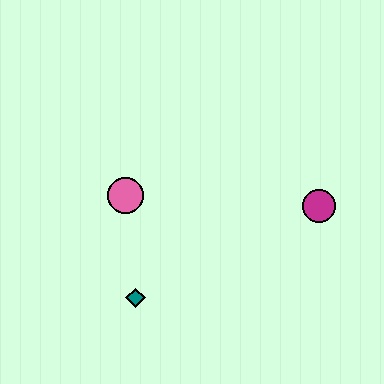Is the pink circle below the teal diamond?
No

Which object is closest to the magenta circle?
The pink circle is closest to the magenta circle.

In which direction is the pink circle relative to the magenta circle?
The pink circle is to the left of the magenta circle.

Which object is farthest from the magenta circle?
The teal diamond is farthest from the magenta circle.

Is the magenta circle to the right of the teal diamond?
Yes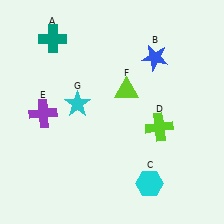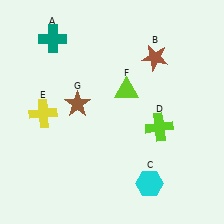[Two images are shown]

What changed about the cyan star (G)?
In Image 1, G is cyan. In Image 2, it changed to brown.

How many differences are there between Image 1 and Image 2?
There are 3 differences between the two images.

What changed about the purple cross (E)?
In Image 1, E is purple. In Image 2, it changed to yellow.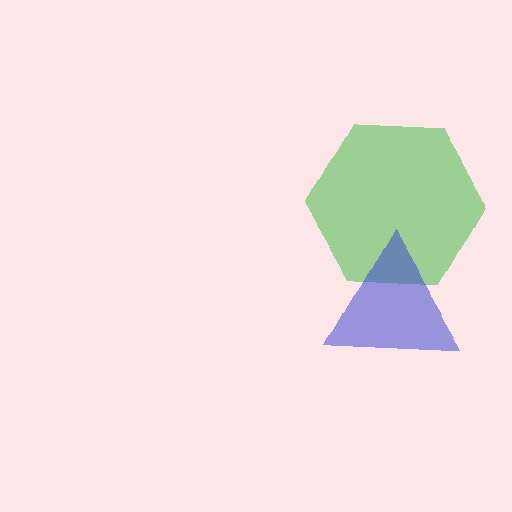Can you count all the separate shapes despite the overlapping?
Yes, there are 2 separate shapes.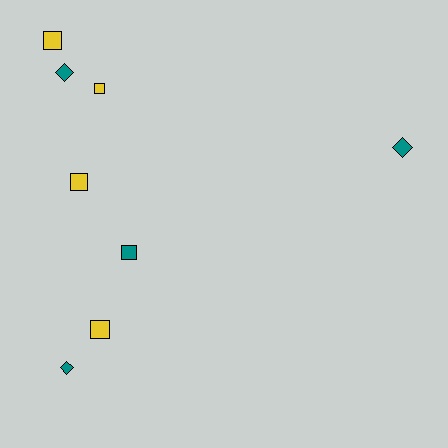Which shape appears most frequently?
Square, with 5 objects.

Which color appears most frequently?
Teal, with 4 objects.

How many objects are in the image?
There are 8 objects.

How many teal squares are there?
There is 1 teal square.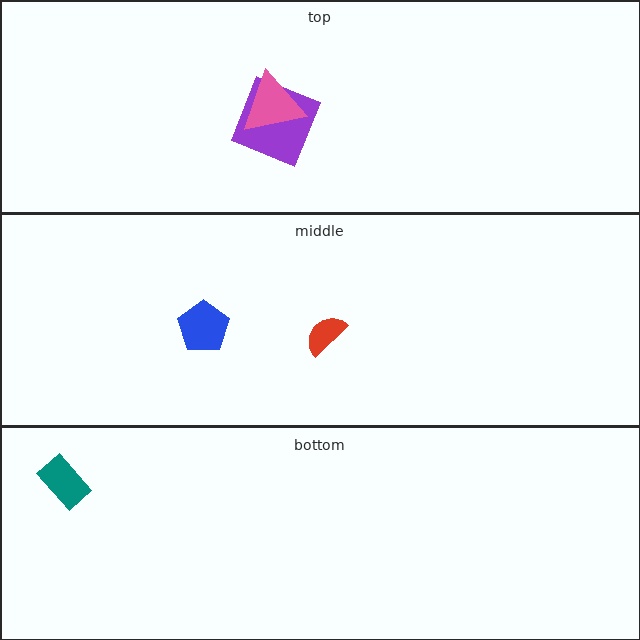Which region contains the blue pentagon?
The middle region.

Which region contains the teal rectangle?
The bottom region.